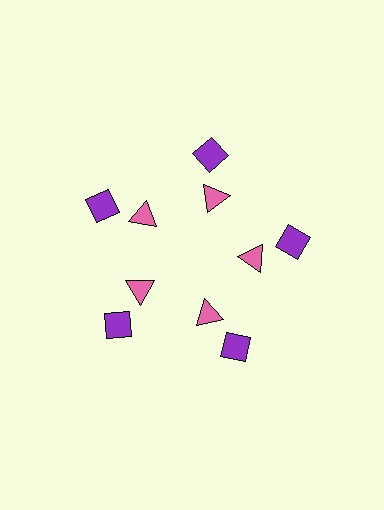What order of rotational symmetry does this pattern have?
This pattern has 5-fold rotational symmetry.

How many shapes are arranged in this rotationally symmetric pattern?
There are 10 shapes, arranged in 5 groups of 2.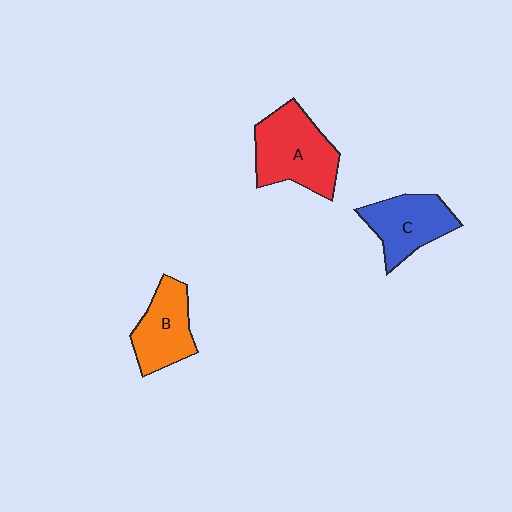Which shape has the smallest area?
Shape B (orange).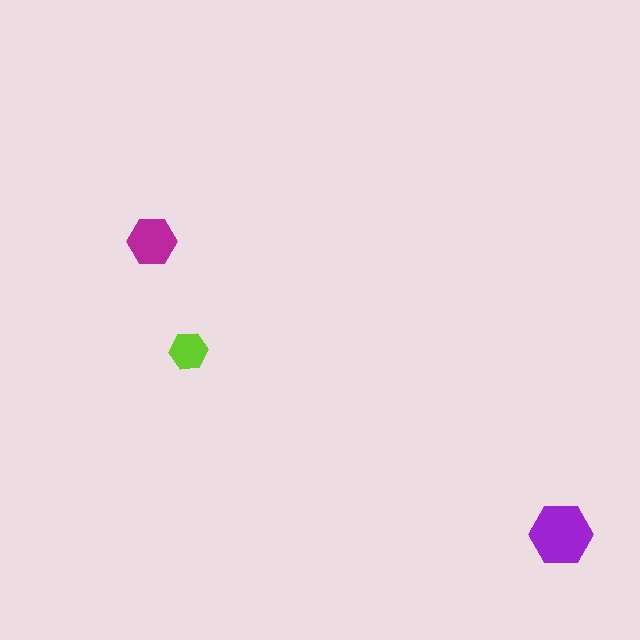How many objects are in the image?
There are 3 objects in the image.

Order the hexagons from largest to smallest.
the purple one, the magenta one, the lime one.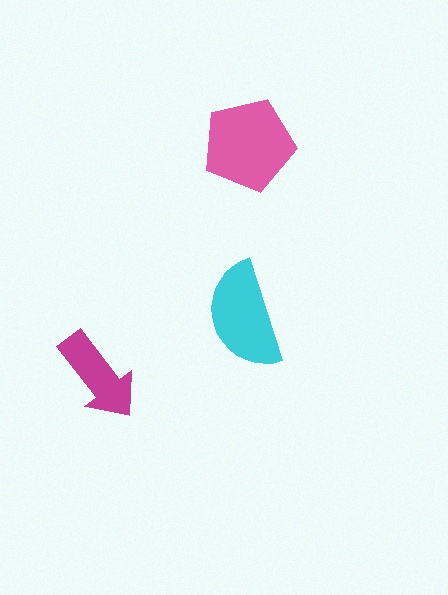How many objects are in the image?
There are 3 objects in the image.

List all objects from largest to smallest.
The pink pentagon, the cyan semicircle, the magenta arrow.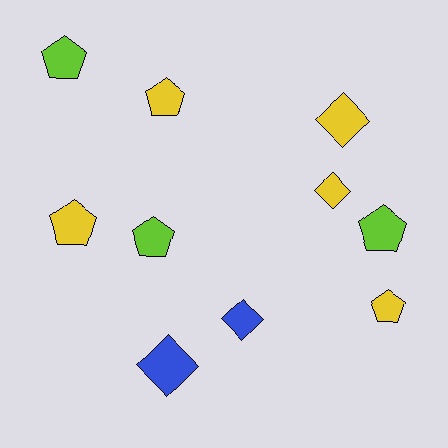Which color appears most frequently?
Yellow, with 5 objects.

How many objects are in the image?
There are 10 objects.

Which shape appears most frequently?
Pentagon, with 6 objects.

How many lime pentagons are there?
There are 3 lime pentagons.